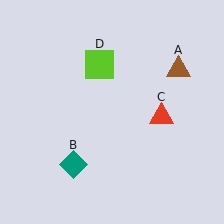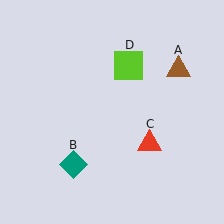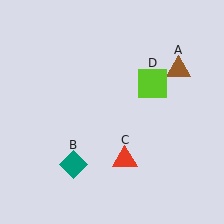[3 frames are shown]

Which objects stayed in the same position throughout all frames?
Brown triangle (object A) and teal diamond (object B) remained stationary.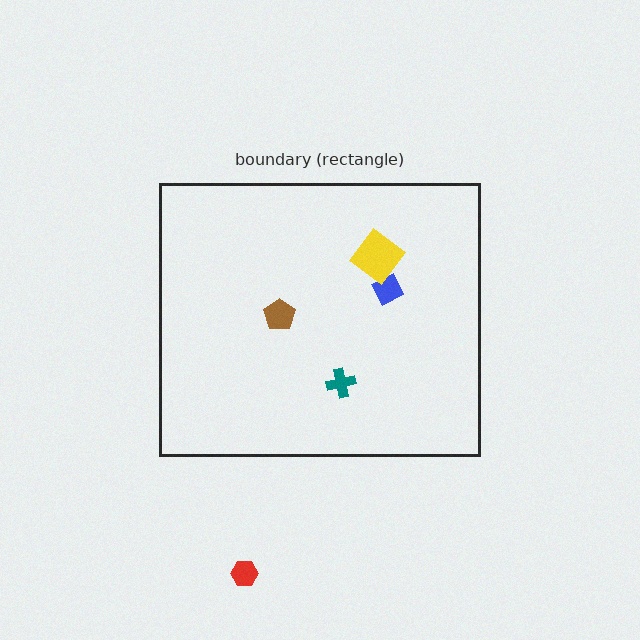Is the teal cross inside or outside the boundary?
Inside.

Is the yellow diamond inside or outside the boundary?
Inside.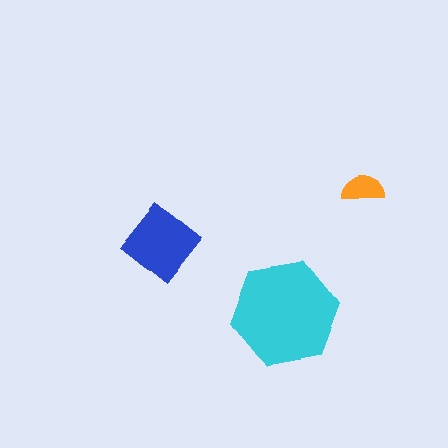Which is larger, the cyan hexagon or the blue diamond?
The cyan hexagon.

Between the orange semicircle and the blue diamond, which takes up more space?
The blue diamond.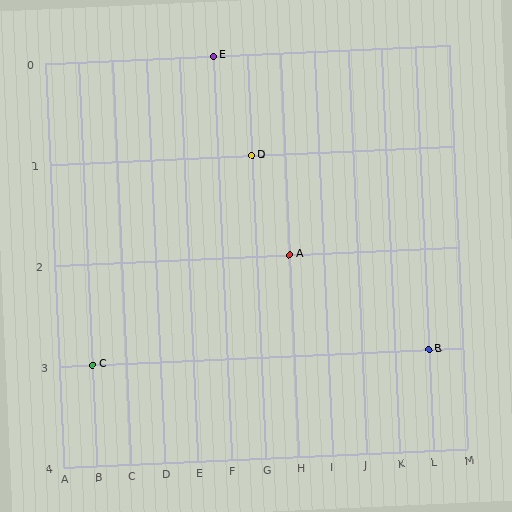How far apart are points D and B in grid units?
Points D and B are 5 columns and 2 rows apart (about 5.4 grid units diagonally).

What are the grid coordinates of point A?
Point A is at grid coordinates (H, 2).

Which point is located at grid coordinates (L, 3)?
Point B is at (L, 3).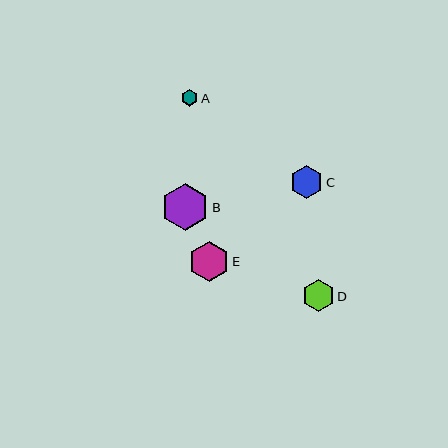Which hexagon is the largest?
Hexagon B is the largest with a size of approximately 47 pixels.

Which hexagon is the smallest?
Hexagon A is the smallest with a size of approximately 16 pixels.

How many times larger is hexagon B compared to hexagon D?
Hexagon B is approximately 1.5 times the size of hexagon D.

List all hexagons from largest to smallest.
From largest to smallest: B, E, C, D, A.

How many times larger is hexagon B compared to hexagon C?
Hexagon B is approximately 1.4 times the size of hexagon C.